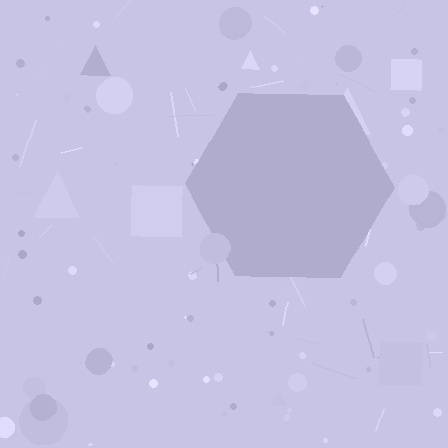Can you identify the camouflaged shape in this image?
The camouflaged shape is a hexagon.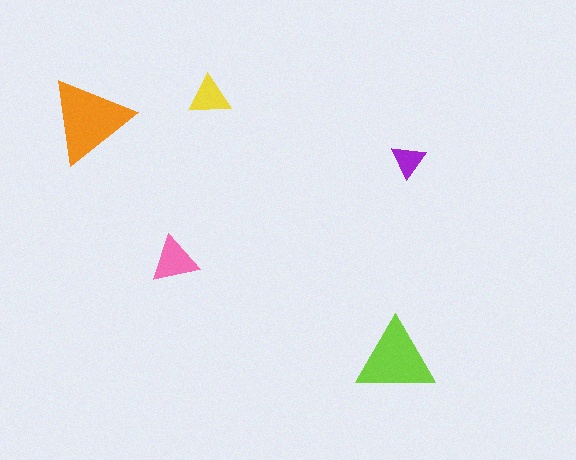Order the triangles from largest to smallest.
the orange one, the lime one, the pink one, the yellow one, the purple one.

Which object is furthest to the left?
The orange triangle is leftmost.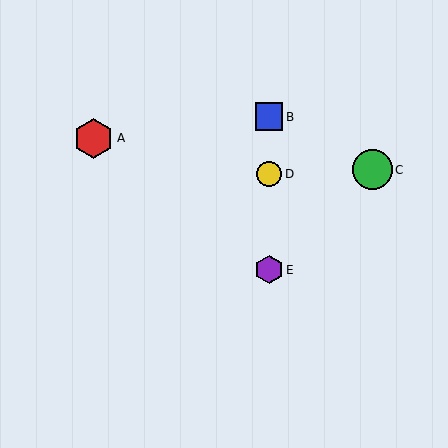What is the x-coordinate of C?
Object C is at x≈373.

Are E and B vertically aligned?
Yes, both are at x≈269.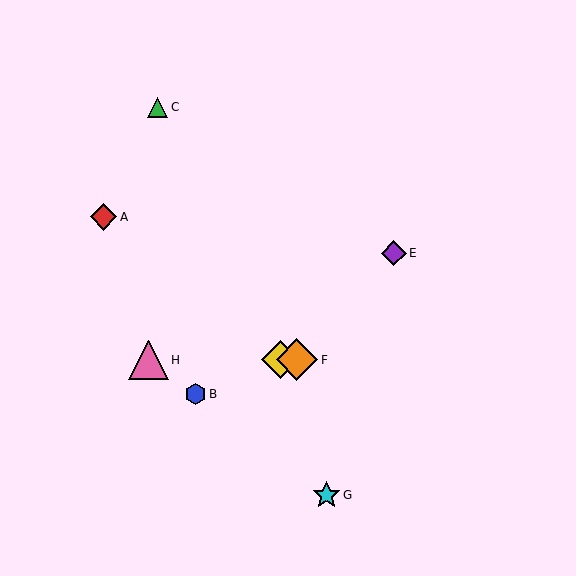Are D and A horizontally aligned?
No, D is at y≈360 and A is at y≈217.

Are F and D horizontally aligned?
Yes, both are at y≈360.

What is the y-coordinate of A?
Object A is at y≈217.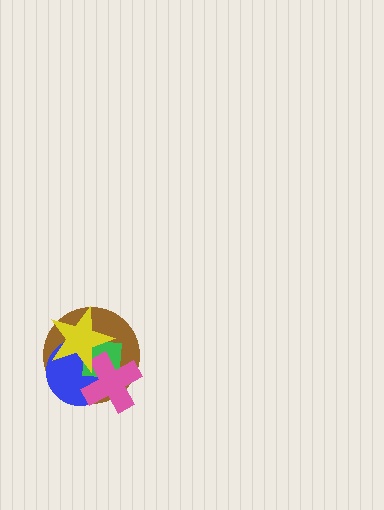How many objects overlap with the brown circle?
4 objects overlap with the brown circle.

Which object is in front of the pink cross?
The yellow star is in front of the pink cross.